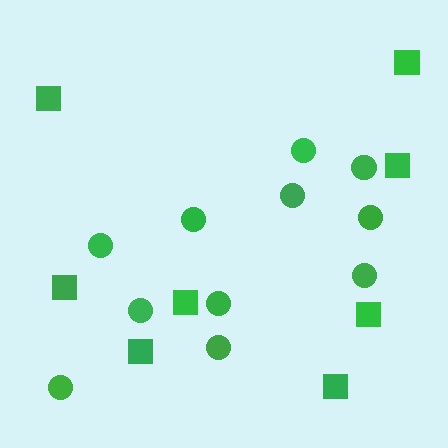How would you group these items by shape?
There are 2 groups: one group of circles (11) and one group of squares (8).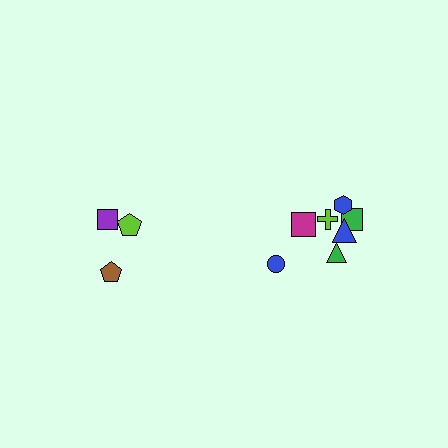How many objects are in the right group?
There are 7 objects.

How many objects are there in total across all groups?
There are 10 objects.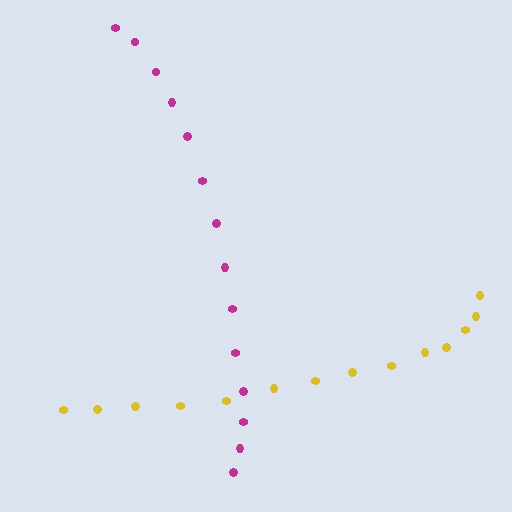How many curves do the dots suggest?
There are 2 distinct paths.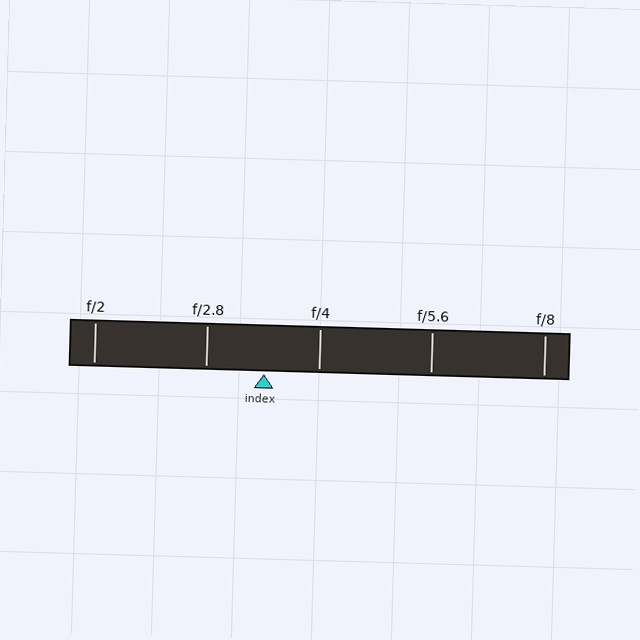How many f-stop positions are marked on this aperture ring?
There are 5 f-stop positions marked.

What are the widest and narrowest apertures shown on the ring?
The widest aperture shown is f/2 and the narrowest is f/8.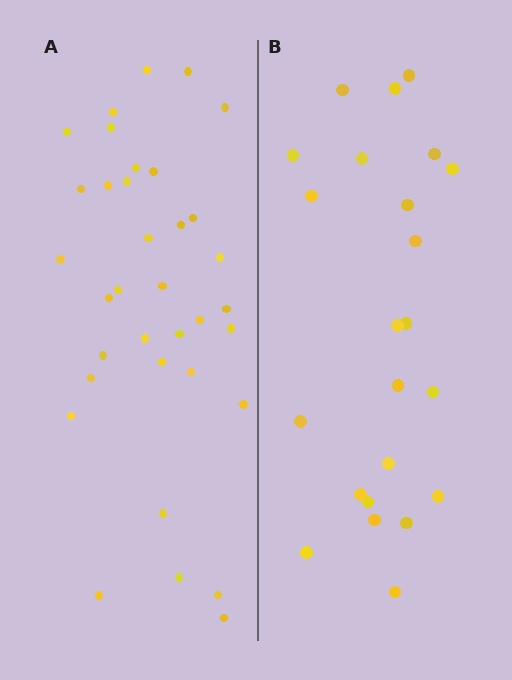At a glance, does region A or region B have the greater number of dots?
Region A (the left region) has more dots.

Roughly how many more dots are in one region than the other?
Region A has roughly 12 or so more dots than region B.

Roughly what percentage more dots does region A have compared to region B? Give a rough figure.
About 50% more.